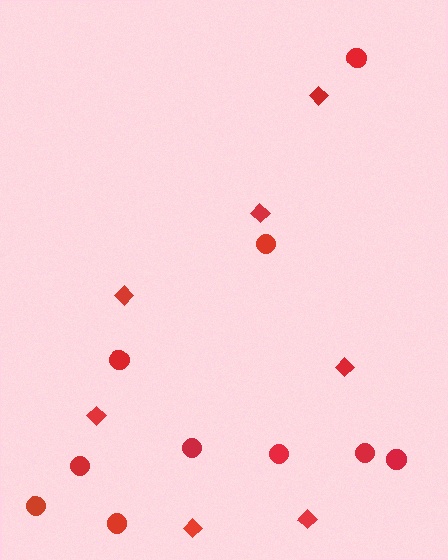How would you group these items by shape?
There are 2 groups: one group of diamonds (7) and one group of circles (10).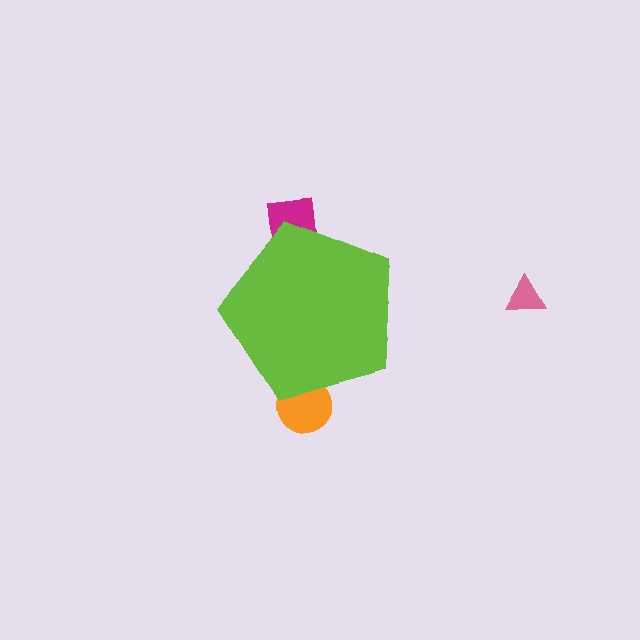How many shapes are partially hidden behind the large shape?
2 shapes are partially hidden.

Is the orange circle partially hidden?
Yes, the orange circle is partially hidden behind the lime pentagon.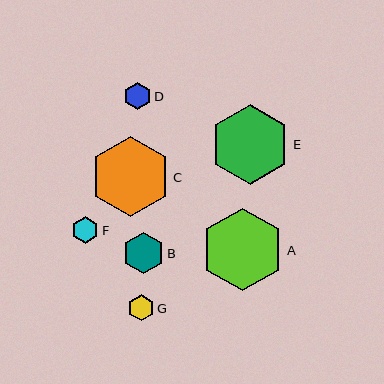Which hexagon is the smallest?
Hexagon G is the smallest with a size of approximately 26 pixels.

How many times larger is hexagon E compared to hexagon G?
Hexagon E is approximately 3.1 times the size of hexagon G.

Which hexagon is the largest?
Hexagon A is the largest with a size of approximately 82 pixels.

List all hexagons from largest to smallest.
From largest to smallest: A, C, E, B, D, F, G.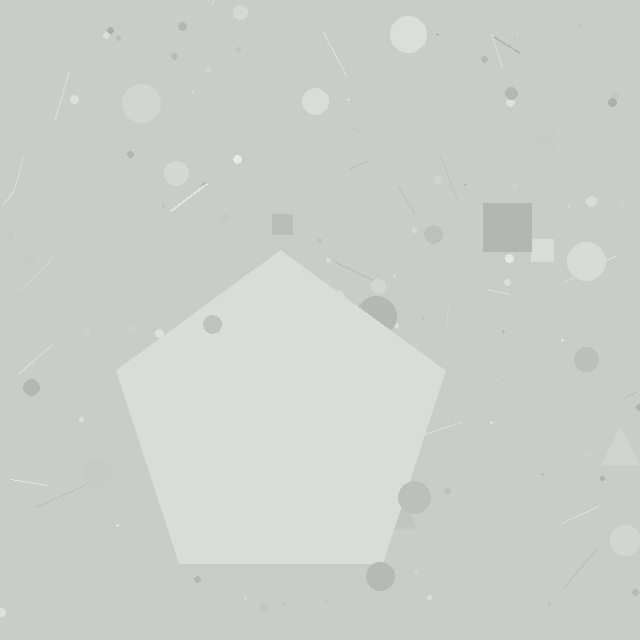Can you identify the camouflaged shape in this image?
The camouflaged shape is a pentagon.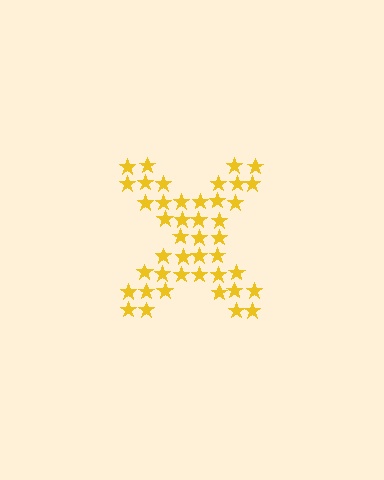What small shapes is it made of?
It is made of small stars.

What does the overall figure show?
The overall figure shows the letter X.